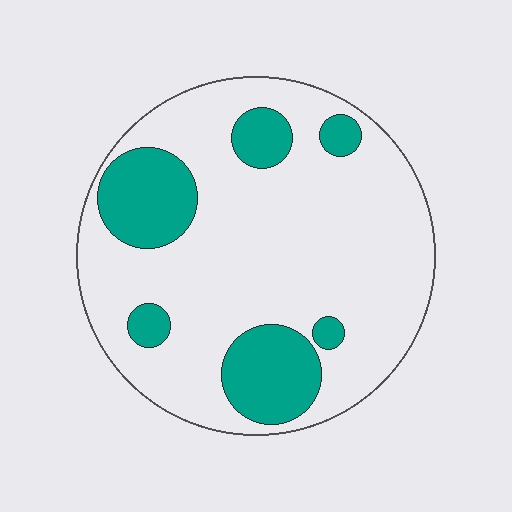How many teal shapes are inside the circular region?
6.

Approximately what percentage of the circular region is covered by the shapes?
Approximately 25%.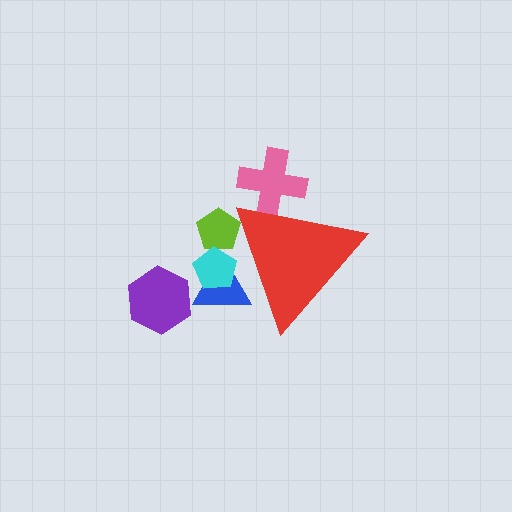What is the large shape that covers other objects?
A red triangle.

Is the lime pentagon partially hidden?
Yes, the lime pentagon is partially hidden behind the red triangle.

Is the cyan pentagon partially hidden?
Yes, the cyan pentagon is partially hidden behind the red triangle.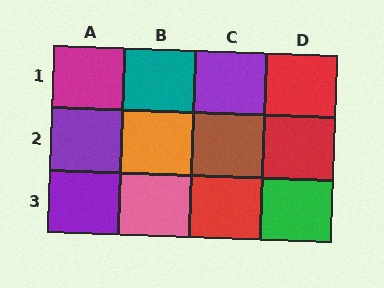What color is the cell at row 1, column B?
Teal.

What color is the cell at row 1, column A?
Magenta.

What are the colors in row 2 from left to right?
Purple, orange, brown, red.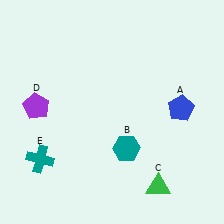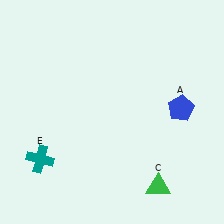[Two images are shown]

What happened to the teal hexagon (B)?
The teal hexagon (B) was removed in Image 2. It was in the bottom-right area of Image 1.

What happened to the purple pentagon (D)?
The purple pentagon (D) was removed in Image 2. It was in the top-left area of Image 1.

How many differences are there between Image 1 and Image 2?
There are 2 differences between the two images.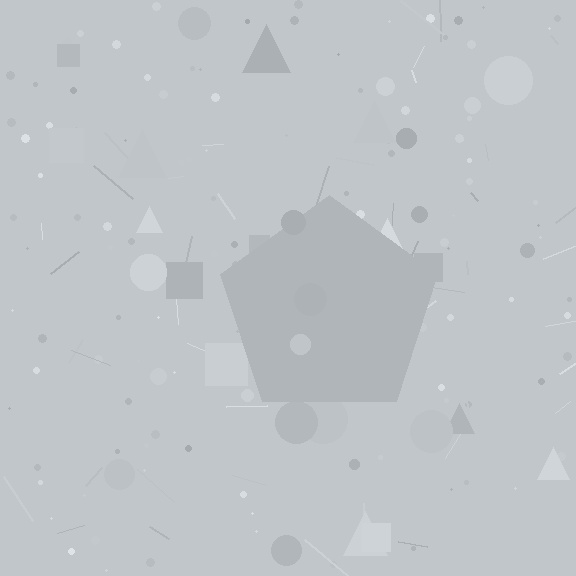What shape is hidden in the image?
A pentagon is hidden in the image.